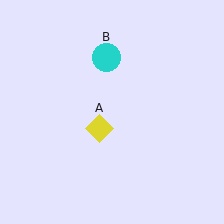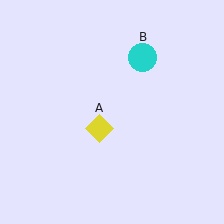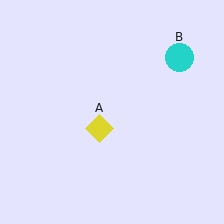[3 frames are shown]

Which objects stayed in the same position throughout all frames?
Yellow diamond (object A) remained stationary.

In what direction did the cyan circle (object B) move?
The cyan circle (object B) moved right.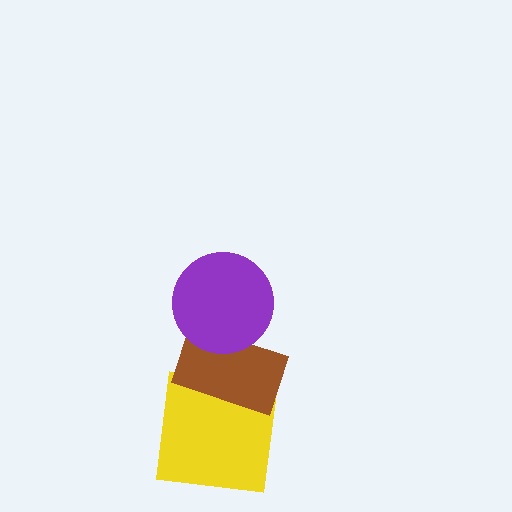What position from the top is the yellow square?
The yellow square is 3rd from the top.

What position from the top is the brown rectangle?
The brown rectangle is 2nd from the top.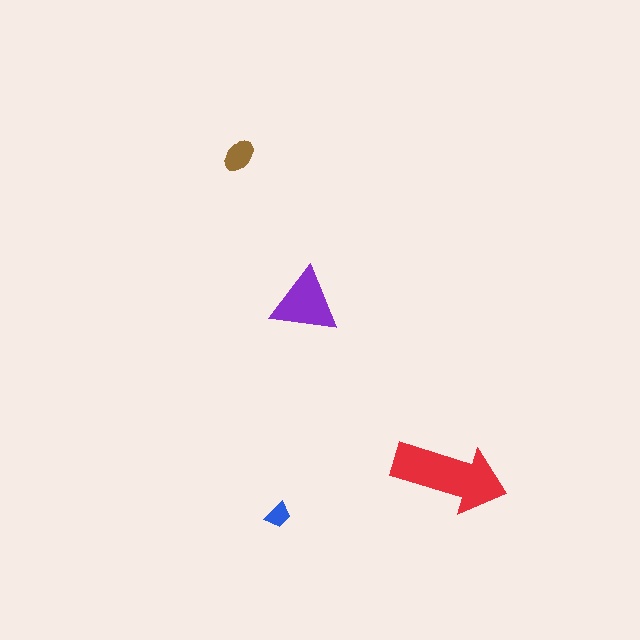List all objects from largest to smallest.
The red arrow, the purple triangle, the brown ellipse, the blue trapezoid.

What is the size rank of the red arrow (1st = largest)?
1st.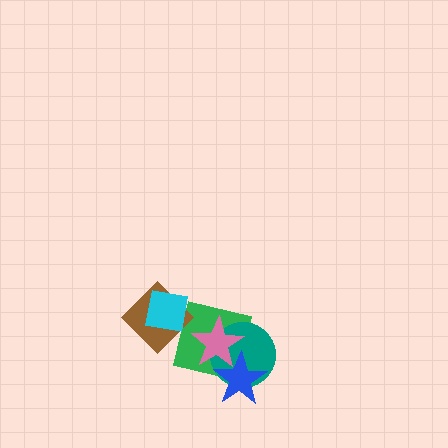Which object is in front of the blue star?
The pink star is in front of the blue star.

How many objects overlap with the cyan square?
1 object overlaps with the cyan square.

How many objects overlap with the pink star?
3 objects overlap with the pink star.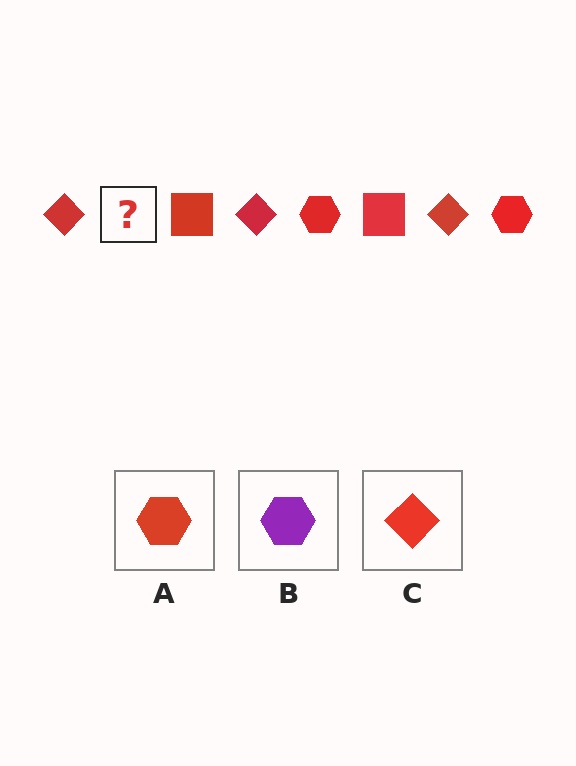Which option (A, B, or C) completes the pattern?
A.